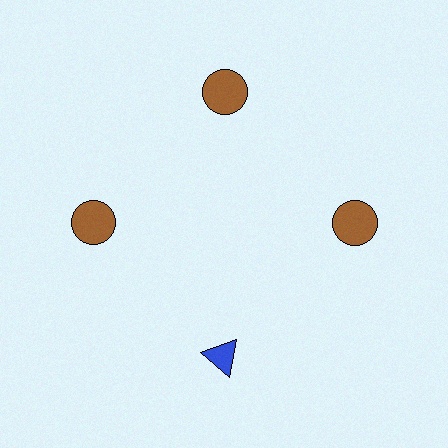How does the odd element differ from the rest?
It differs in both color (blue instead of brown) and shape (triangle instead of circle).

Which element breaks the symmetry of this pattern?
The blue triangle at roughly the 6 o'clock position breaks the symmetry. All other shapes are brown circles.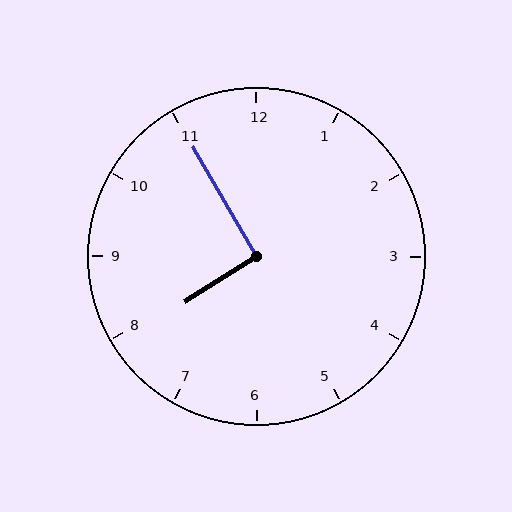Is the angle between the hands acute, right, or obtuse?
It is right.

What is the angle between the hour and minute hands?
Approximately 92 degrees.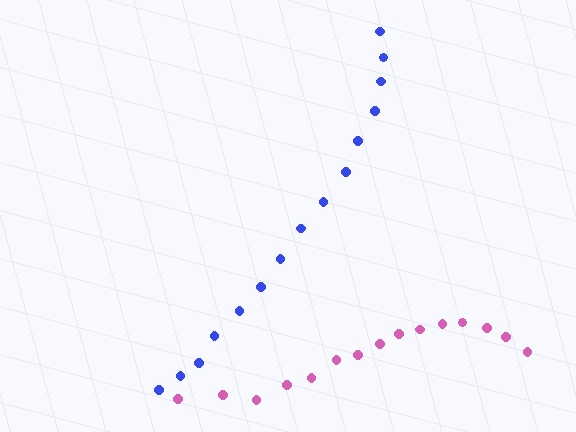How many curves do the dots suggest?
There are 2 distinct paths.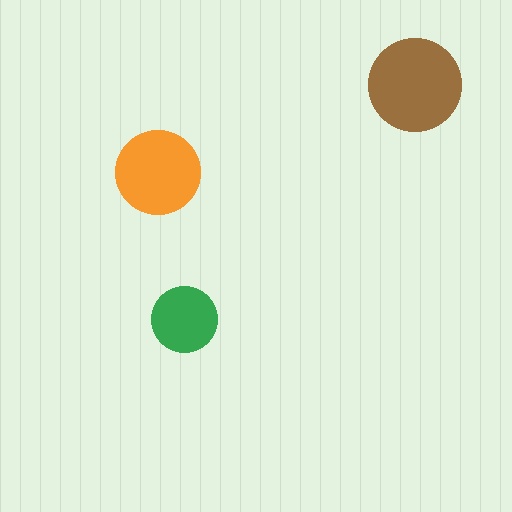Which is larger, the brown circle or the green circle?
The brown one.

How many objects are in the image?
There are 3 objects in the image.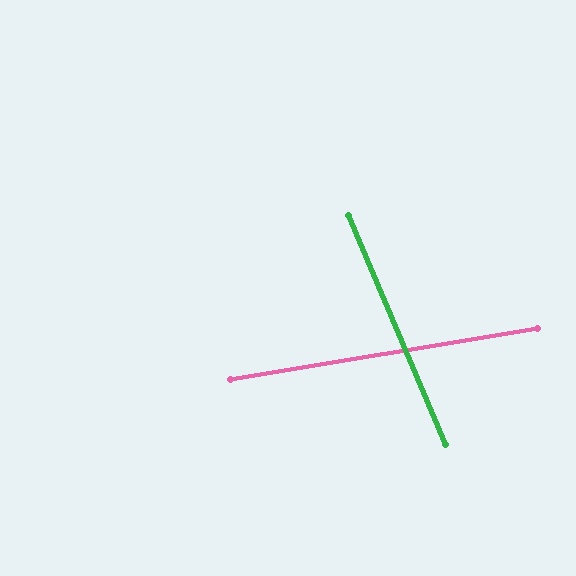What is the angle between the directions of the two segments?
Approximately 77 degrees.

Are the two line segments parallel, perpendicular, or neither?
Neither parallel nor perpendicular — they differ by about 77°.